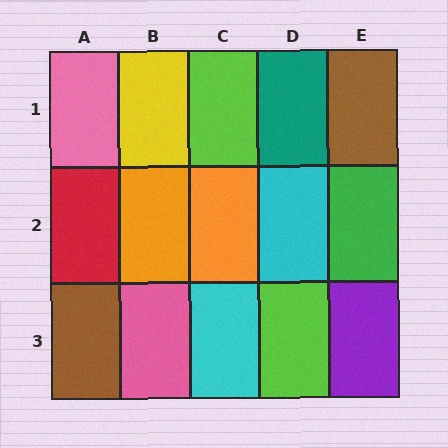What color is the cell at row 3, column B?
Pink.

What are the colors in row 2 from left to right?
Red, orange, orange, cyan, green.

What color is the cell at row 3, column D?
Lime.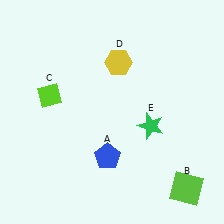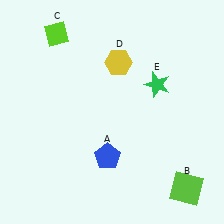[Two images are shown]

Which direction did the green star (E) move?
The green star (E) moved up.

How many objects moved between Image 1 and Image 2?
2 objects moved between the two images.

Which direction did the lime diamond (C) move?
The lime diamond (C) moved up.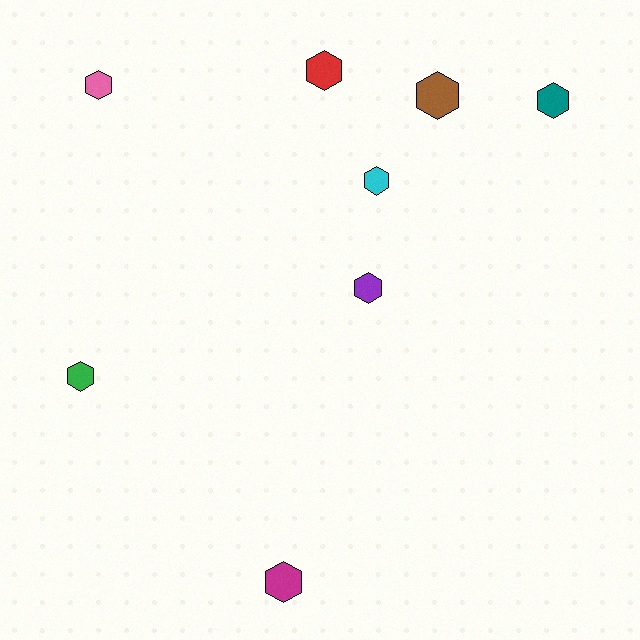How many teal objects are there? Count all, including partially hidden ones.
There is 1 teal object.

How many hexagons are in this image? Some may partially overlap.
There are 8 hexagons.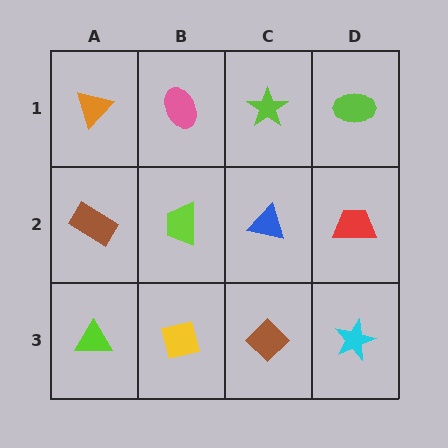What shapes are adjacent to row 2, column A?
An orange triangle (row 1, column A), a lime triangle (row 3, column A), a lime trapezoid (row 2, column B).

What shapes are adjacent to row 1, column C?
A blue triangle (row 2, column C), a pink ellipse (row 1, column B), a lime ellipse (row 1, column D).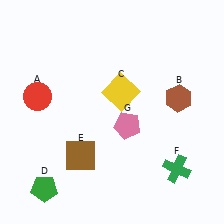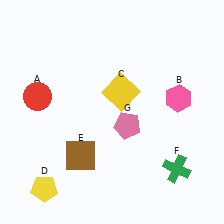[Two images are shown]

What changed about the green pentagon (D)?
In Image 1, D is green. In Image 2, it changed to yellow.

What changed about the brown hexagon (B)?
In Image 1, B is brown. In Image 2, it changed to pink.